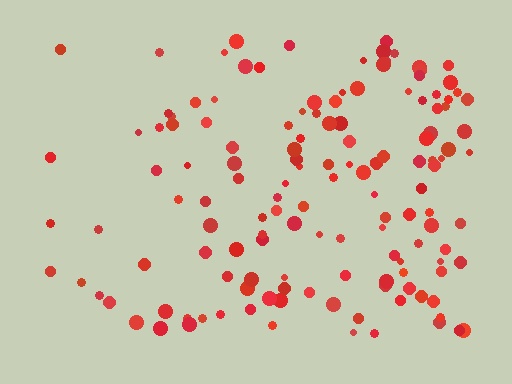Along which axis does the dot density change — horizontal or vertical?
Horizontal.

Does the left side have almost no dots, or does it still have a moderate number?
Still a moderate number, just noticeably fewer than the right.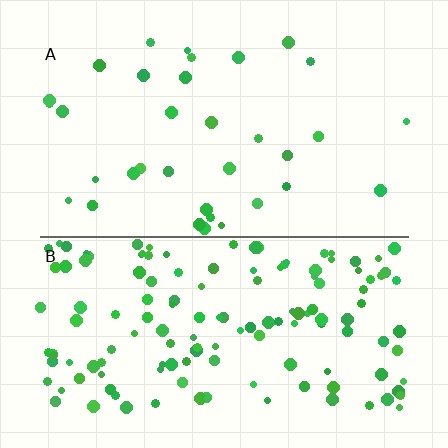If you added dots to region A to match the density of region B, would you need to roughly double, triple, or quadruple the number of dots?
Approximately quadruple.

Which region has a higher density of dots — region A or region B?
B (the bottom).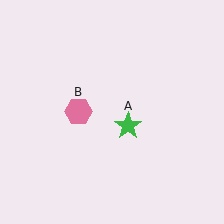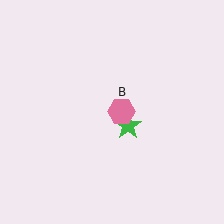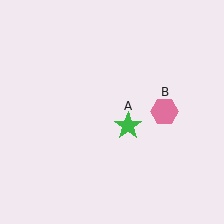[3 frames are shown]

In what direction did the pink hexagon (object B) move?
The pink hexagon (object B) moved right.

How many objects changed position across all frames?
1 object changed position: pink hexagon (object B).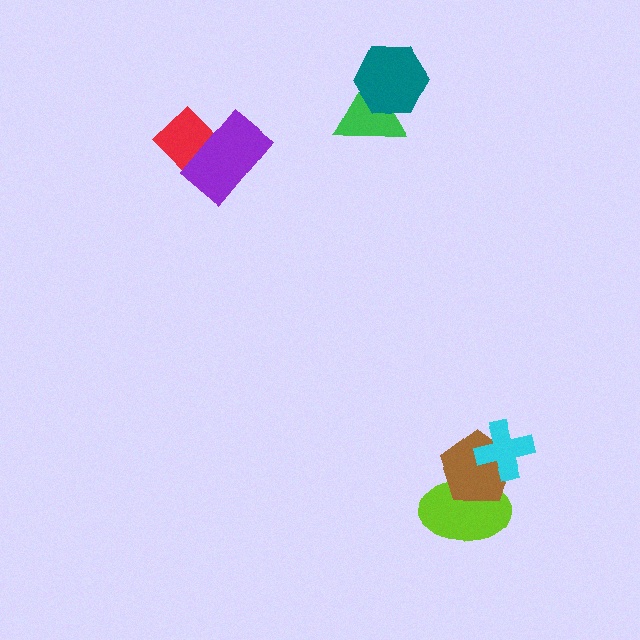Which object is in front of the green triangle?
The teal hexagon is in front of the green triangle.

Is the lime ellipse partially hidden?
Yes, it is partially covered by another shape.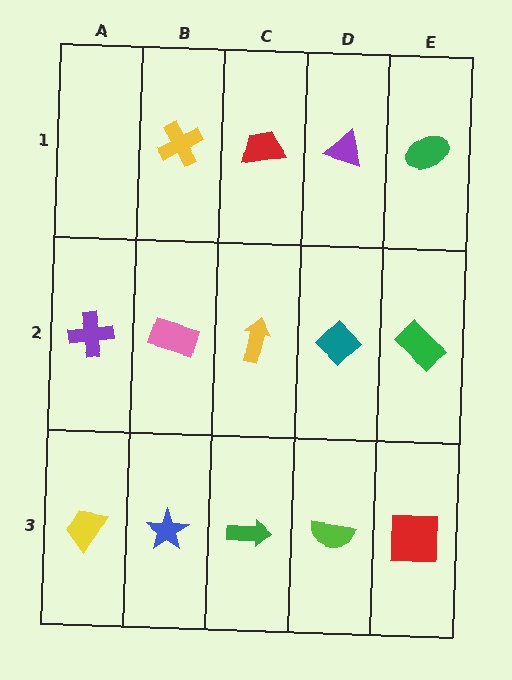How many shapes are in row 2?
5 shapes.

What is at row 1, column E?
A green ellipse.